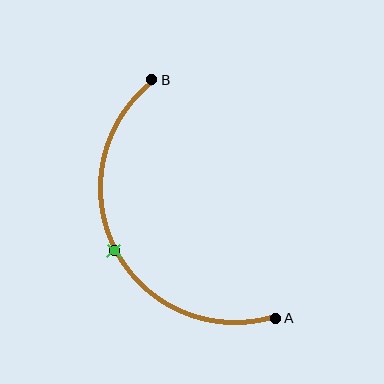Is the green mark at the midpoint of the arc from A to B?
Yes. The green mark lies on the arc at equal arc-length from both A and B — it is the arc midpoint.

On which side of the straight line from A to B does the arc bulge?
The arc bulges to the left of the straight line connecting A and B.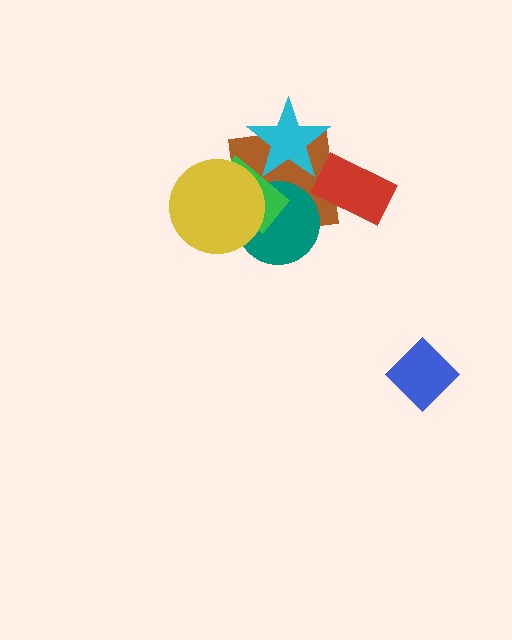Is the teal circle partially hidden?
Yes, it is partially covered by another shape.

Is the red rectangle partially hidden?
No, no other shape covers it.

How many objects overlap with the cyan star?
2 objects overlap with the cyan star.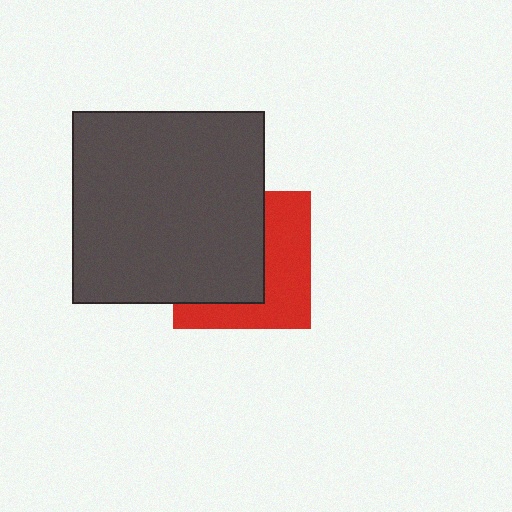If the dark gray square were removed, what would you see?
You would see the complete red square.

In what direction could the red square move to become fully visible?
The red square could move right. That would shift it out from behind the dark gray square entirely.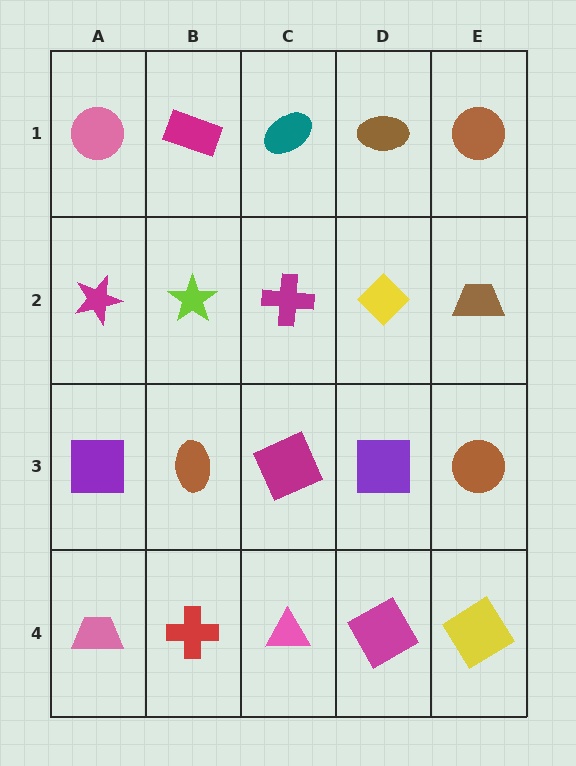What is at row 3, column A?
A purple square.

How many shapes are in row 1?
5 shapes.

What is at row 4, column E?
A yellow diamond.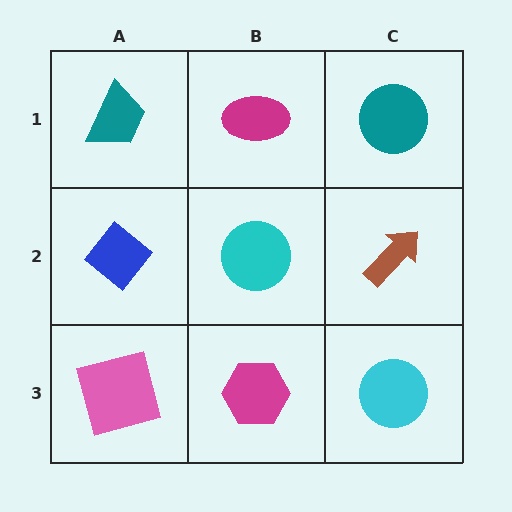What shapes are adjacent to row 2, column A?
A teal trapezoid (row 1, column A), a pink square (row 3, column A), a cyan circle (row 2, column B).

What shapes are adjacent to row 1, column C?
A brown arrow (row 2, column C), a magenta ellipse (row 1, column B).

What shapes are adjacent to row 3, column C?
A brown arrow (row 2, column C), a magenta hexagon (row 3, column B).